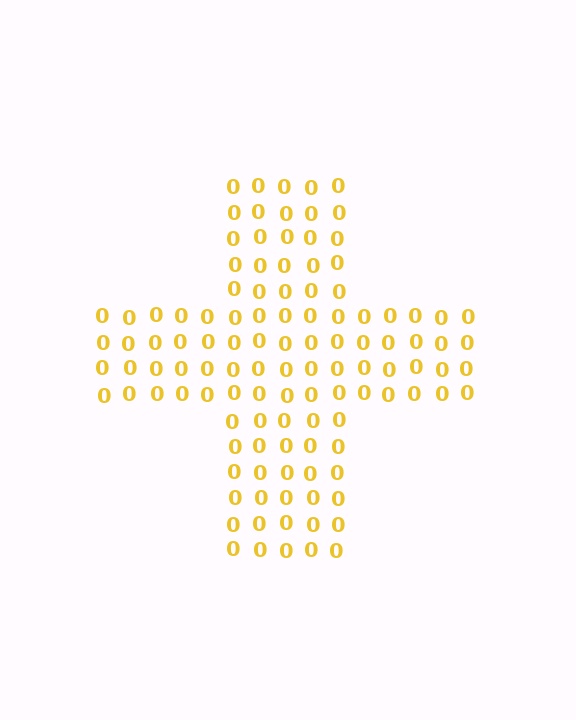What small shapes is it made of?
It is made of small digit 0's.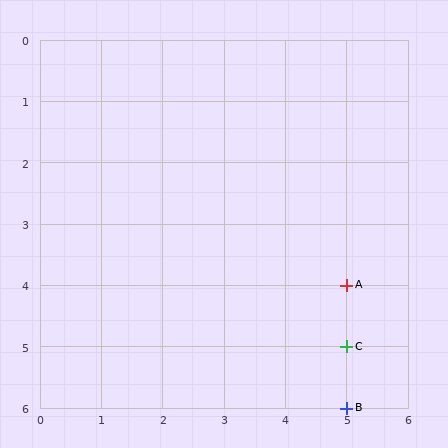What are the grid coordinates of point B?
Point B is at grid coordinates (5, 6).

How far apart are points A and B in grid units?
Points A and B are 2 rows apart.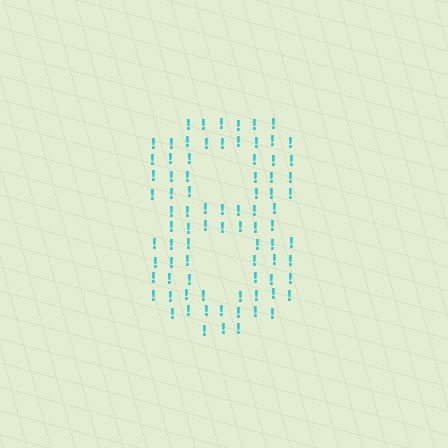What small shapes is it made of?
It is made of small exclamation marks.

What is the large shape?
The large shape is the digit 8.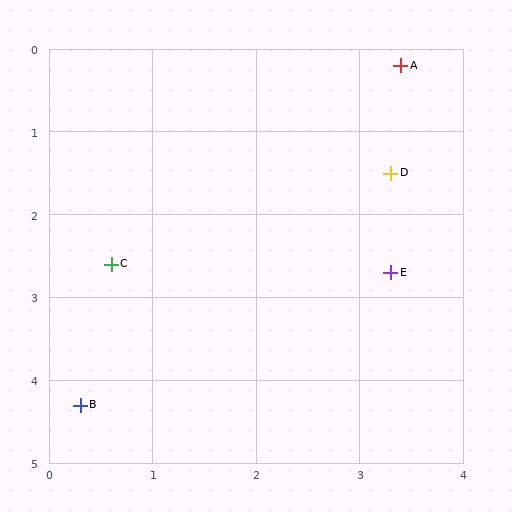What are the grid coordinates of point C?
Point C is at approximately (0.6, 2.6).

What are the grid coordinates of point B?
Point B is at approximately (0.3, 4.3).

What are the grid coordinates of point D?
Point D is at approximately (3.3, 1.5).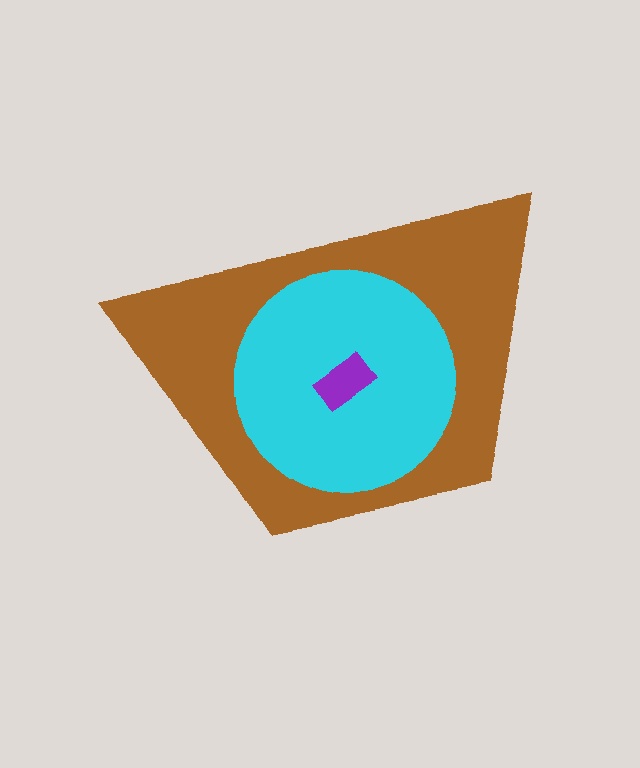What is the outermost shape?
The brown trapezoid.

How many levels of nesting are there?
3.